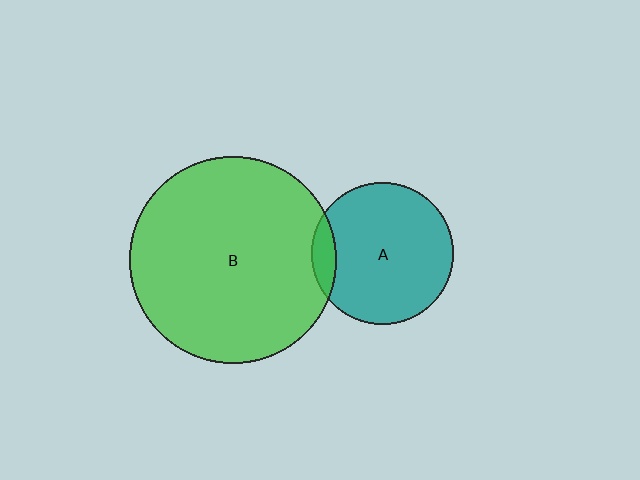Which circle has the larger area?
Circle B (green).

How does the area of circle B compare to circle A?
Approximately 2.1 times.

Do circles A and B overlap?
Yes.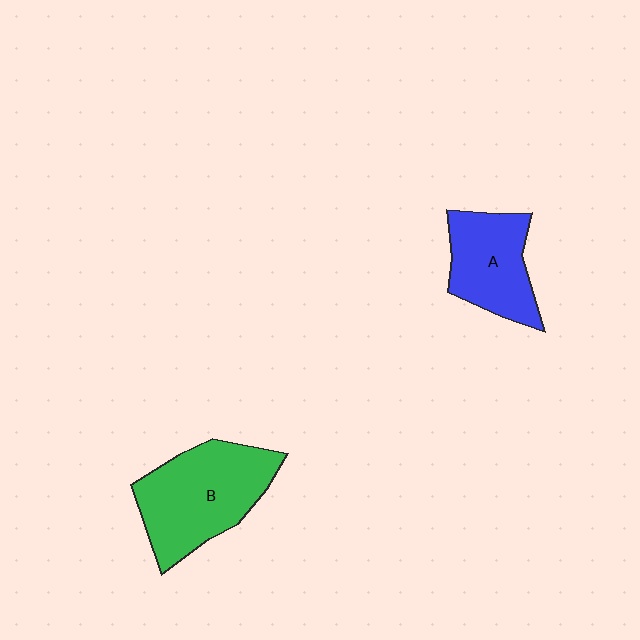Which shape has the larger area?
Shape B (green).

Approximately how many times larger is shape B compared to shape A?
Approximately 1.4 times.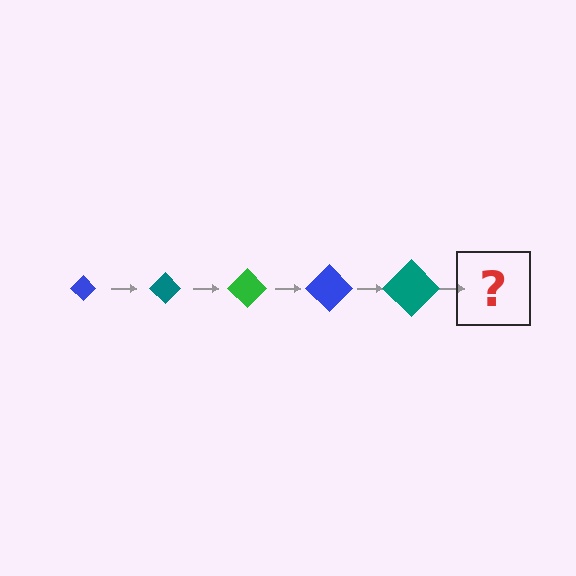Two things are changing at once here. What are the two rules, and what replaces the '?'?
The two rules are that the diamond grows larger each step and the color cycles through blue, teal, and green. The '?' should be a green diamond, larger than the previous one.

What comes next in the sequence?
The next element should be a green diamond, larger than the previous one.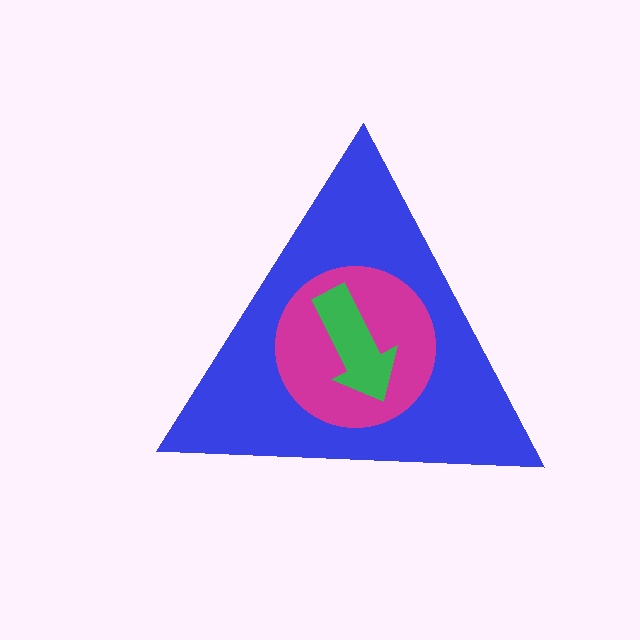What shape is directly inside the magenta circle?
The green arrow.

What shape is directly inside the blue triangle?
The magenta circle.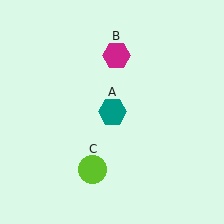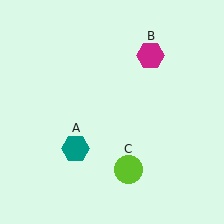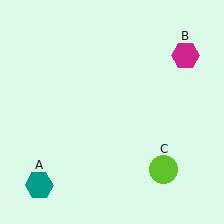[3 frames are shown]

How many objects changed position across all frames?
3 objects changed position: teal hexagon (object A), magenta hexagon (object B), lime circle (object C).